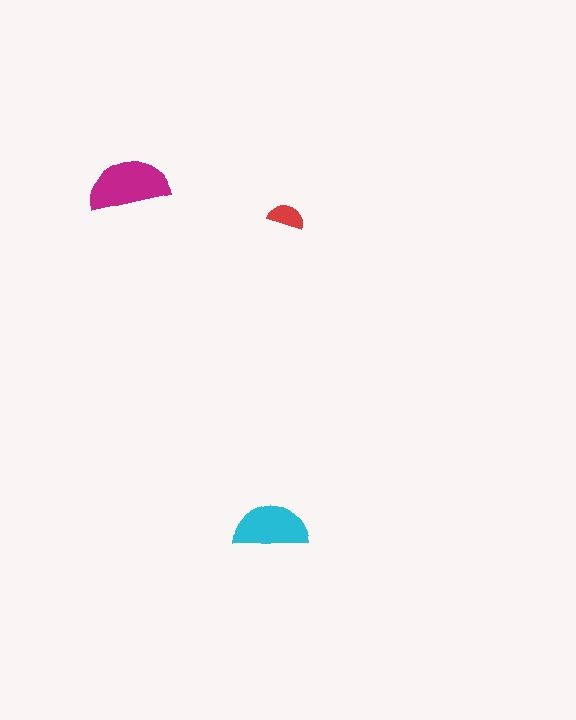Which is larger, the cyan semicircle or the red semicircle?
The cyan one.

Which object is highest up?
The magenta semicircle is topmost.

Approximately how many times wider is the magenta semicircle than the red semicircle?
About 2 times wider.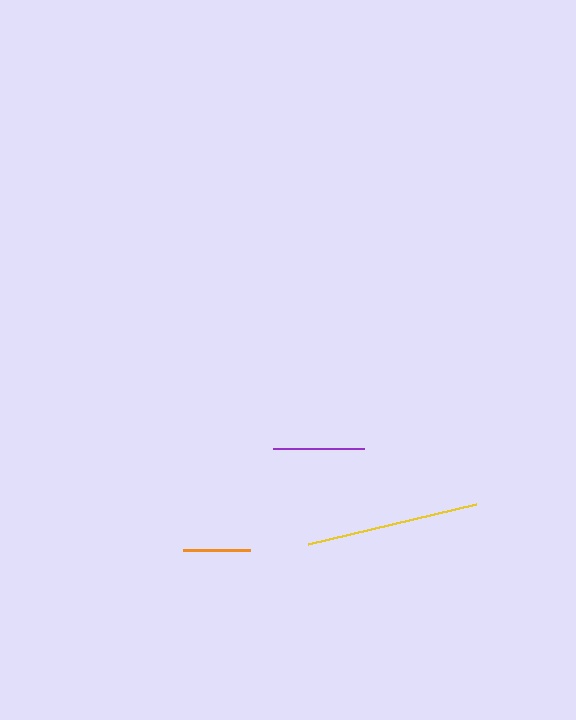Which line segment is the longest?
The yellow line is the longest at approximately 173 pixels.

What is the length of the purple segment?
The purple segment is approximately 91 pixels long.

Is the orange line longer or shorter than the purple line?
The purple line is longer than the orange line.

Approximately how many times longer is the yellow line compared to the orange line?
The yellow line is approximately 2.6 times the length of the orange line.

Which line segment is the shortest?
The orange line is the shortest at approximately 67 pixels.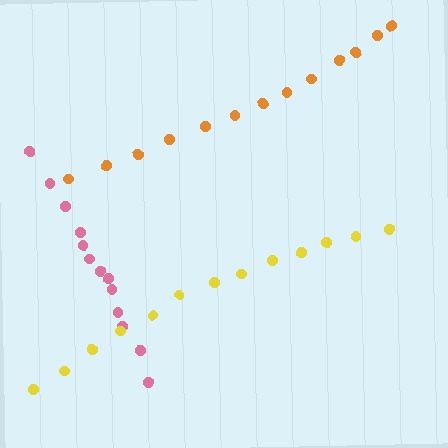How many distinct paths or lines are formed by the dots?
There are 3 distinct paths.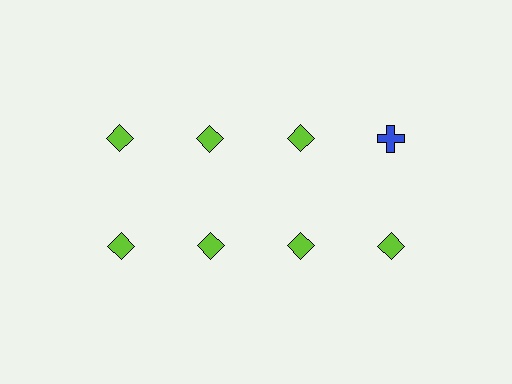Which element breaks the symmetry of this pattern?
The blue cross in the top row, second from right column breaks the symmetry. All other shapes are lime diamonds.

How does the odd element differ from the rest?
It differs in both color (blue instead of lime) and shape (cross instead of diamond).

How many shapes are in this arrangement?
There are 8 shapes arranged in a grid pattern.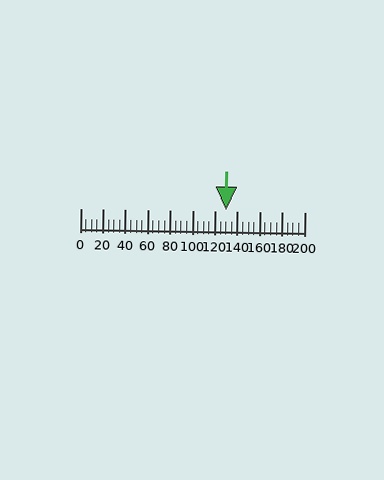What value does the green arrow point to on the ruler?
The green arrow points to approximately 130.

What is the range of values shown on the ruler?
The ruler shows values from 0 to 200.